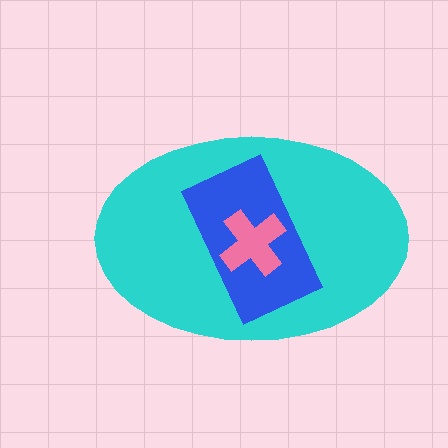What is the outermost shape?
The cyan ellipse.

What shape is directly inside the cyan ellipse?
The blue rectangle.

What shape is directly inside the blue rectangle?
The pink cross.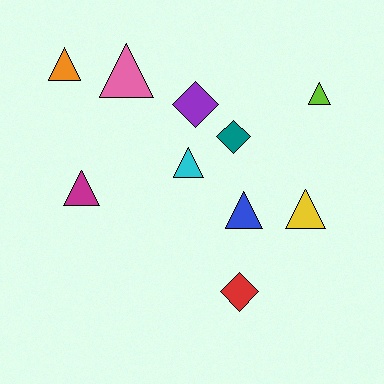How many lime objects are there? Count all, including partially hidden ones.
There is 1 lime object.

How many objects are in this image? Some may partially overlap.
There are 10 objects.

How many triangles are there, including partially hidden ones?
There are 7 triangles.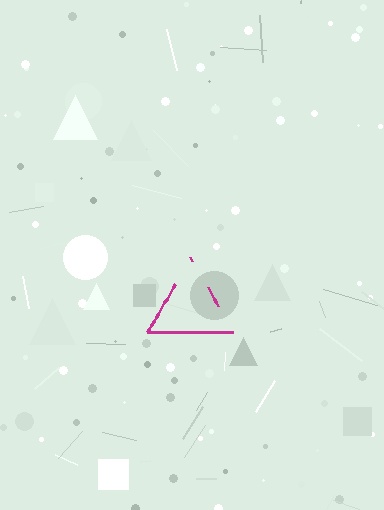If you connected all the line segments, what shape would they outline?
They would outline a triangle.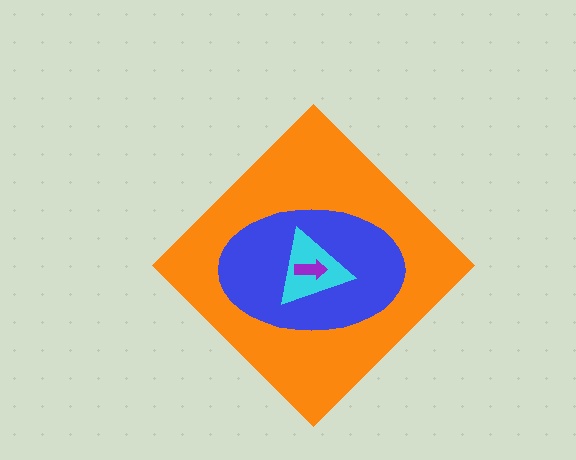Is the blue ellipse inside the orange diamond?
Yes.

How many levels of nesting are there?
4.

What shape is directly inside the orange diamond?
The blue ellipse.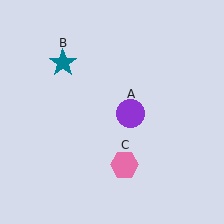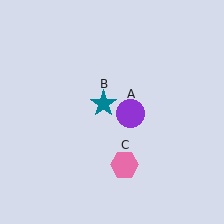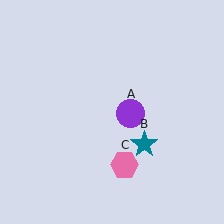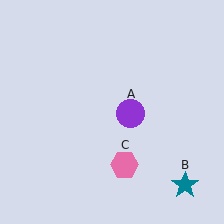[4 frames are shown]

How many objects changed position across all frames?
1 object changed position: teal star (object B).